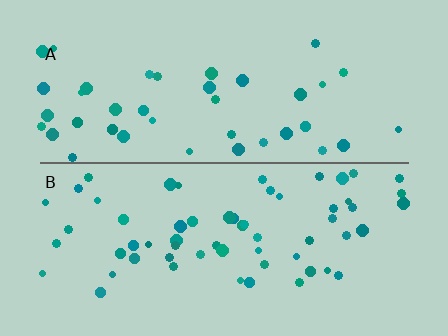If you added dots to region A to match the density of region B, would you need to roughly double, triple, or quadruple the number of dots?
Approximately double.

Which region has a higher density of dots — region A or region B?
B (the bottom).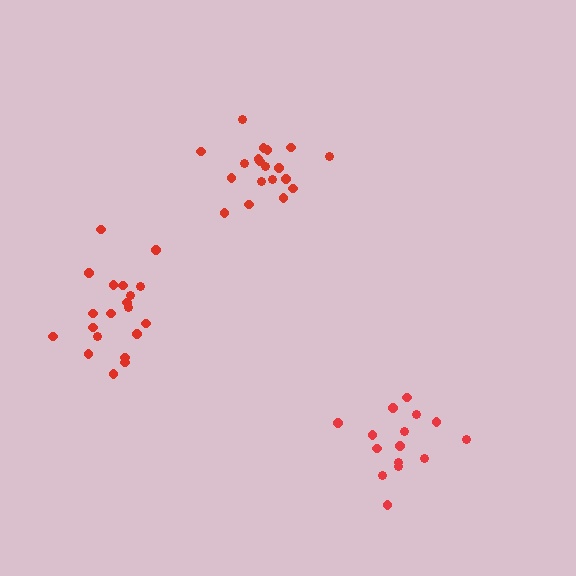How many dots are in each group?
Group 1: 15 dots, Group 2: 20 dots, Group 3: 20 dots (55 total).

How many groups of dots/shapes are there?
There are 3 groups.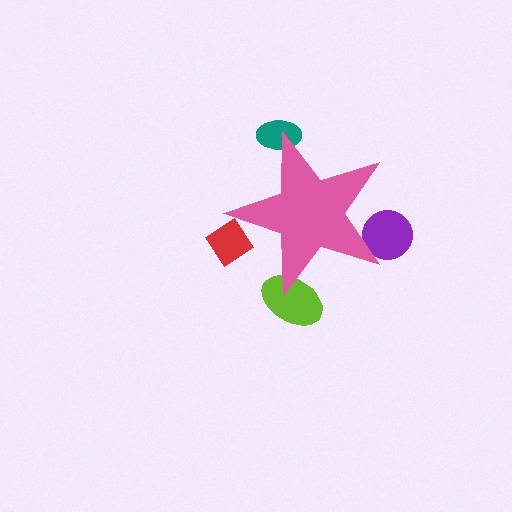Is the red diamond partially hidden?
Yes, the red diamond is partially hidden behind the pink star.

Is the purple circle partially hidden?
Yes, the purple circle is partially hidden behind the pink star.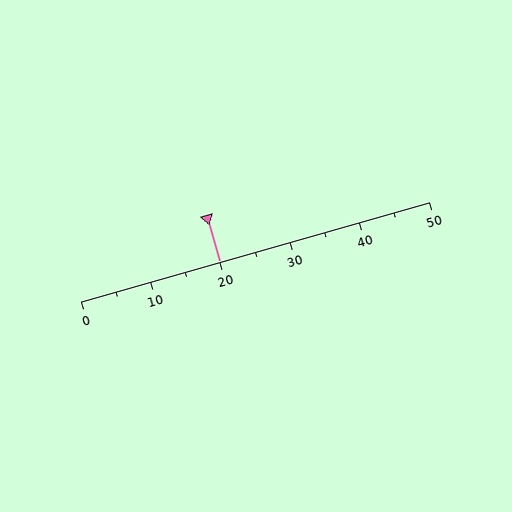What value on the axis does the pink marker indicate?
The marker indicates approximately 20.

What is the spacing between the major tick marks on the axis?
The major ticks are spaced 10 apart.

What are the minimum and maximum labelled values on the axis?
The axis runs from 0 to 50.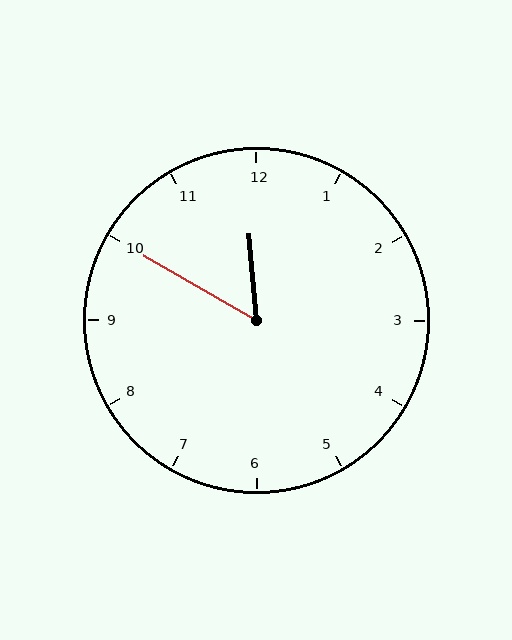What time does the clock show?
11:50.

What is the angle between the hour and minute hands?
Approximately 55 degrees.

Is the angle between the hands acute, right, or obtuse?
It is acute.